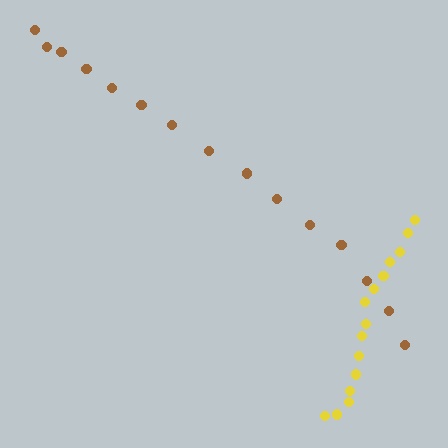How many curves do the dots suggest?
There are 2 distinct paths.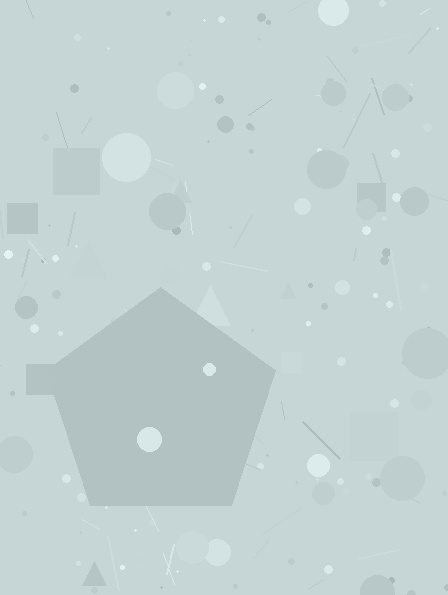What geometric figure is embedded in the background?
A pentagon is embedded in the background.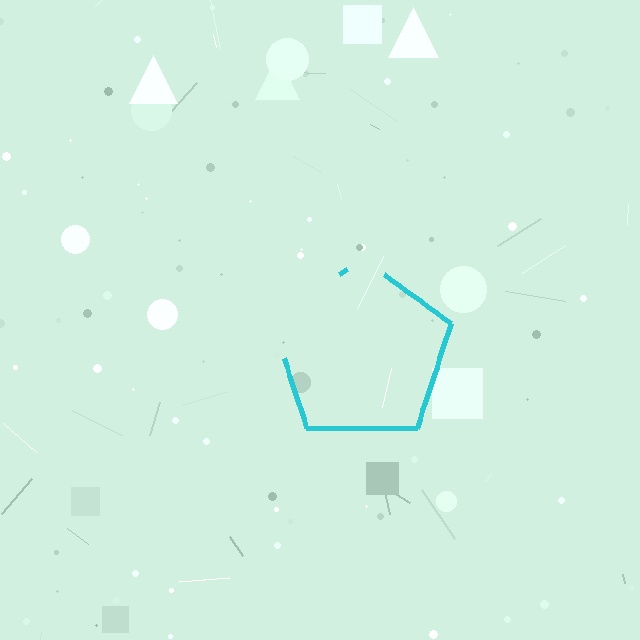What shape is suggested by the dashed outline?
The dashed outline suggests a pentagon.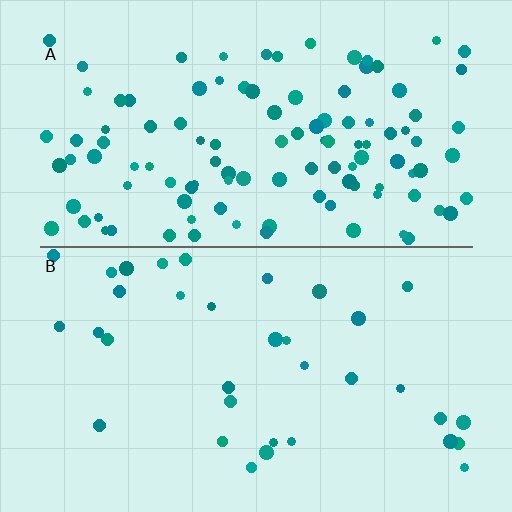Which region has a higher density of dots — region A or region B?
A (the top).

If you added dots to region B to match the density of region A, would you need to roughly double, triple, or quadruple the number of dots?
Approximately triple.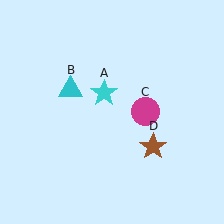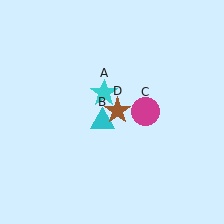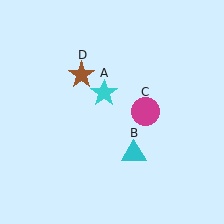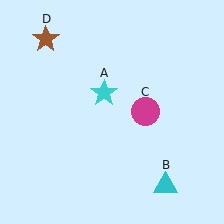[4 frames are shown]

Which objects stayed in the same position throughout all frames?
Cyan star (object A) and magenta circle (object C) remained stationary.